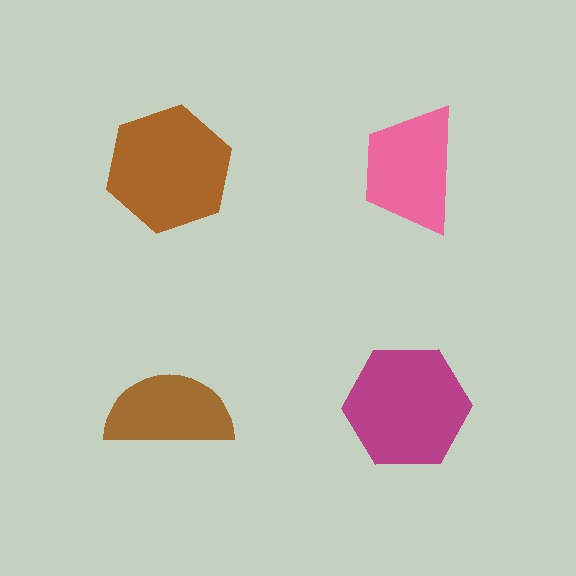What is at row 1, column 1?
A brown hexagon.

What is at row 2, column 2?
A magenta hexagon.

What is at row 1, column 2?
A pink trapezoid.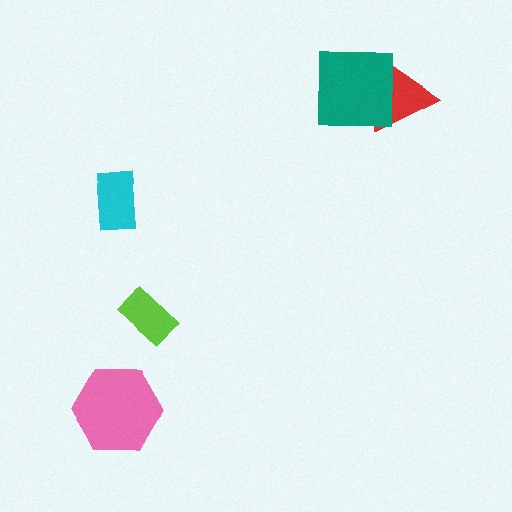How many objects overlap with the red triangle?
1 object overlaps with the red triangle.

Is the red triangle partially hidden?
Yes, it is partially covered by another shape.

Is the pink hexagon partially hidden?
No, no other shape covers it.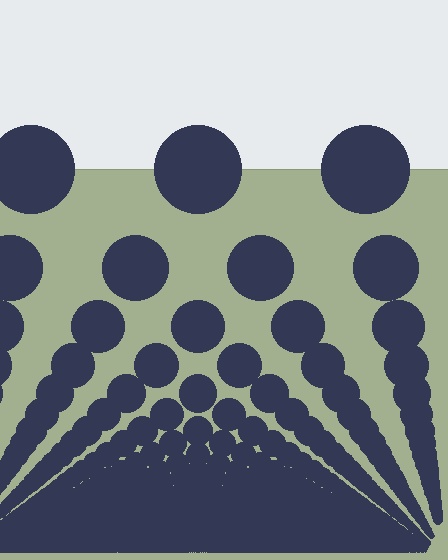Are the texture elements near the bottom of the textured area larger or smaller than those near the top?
Smaller. The gradient is inverted — elements near the bottom are smaller and denser.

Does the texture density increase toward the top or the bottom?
Density increases toward the bottom.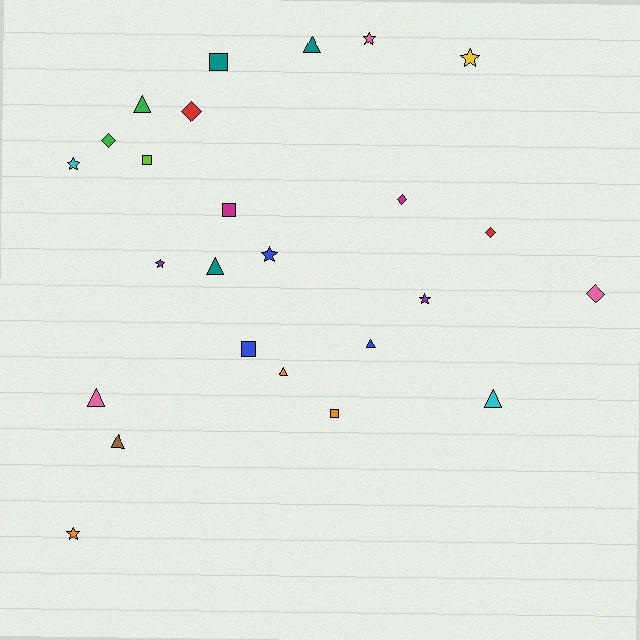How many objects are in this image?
There are 25 objects.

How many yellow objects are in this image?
There is 1 yellow object.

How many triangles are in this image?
There are 8 triangles.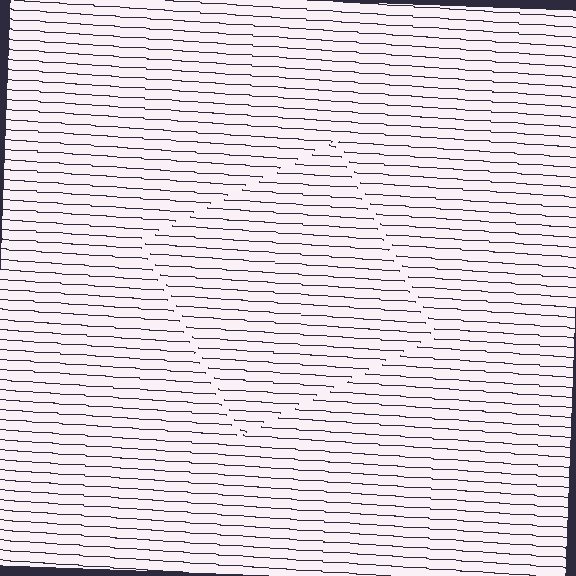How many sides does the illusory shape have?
4 sides — the line-ends trace a square.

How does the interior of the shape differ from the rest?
The interior of the shape contains the same grating, shifted by half a period — the contour is defined by the phase discontinuity where line-ends from the inner and outer gratings abut.